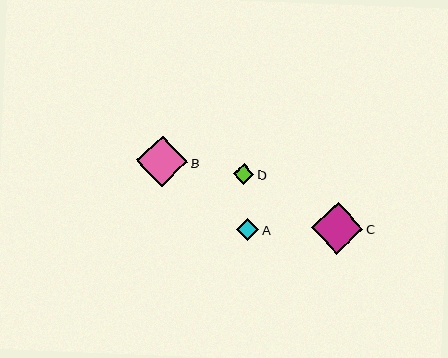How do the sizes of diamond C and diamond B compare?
Diamond C and diamond B are approximately the same size.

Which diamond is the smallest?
Diamond D is the smallest with a size of approximately 20 pixels.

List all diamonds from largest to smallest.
From largest to smallest: C, B, A, D.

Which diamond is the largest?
Diamond C is the largest with a size of approximately 52 pixels.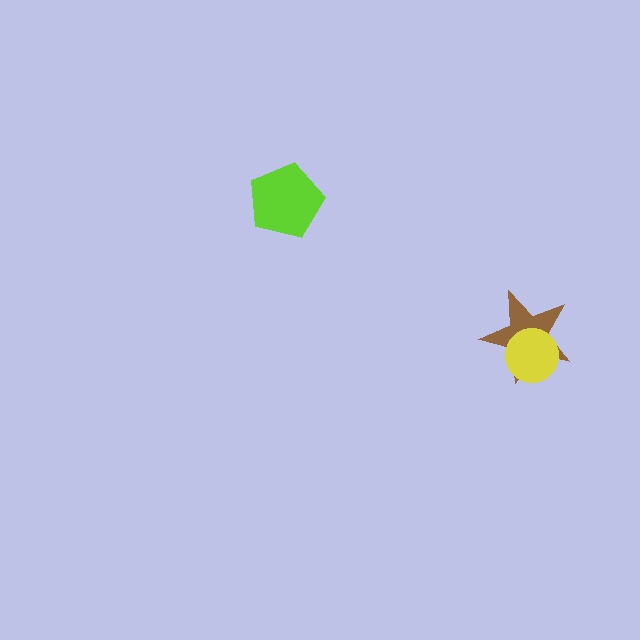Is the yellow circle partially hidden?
No, no other shape covers it.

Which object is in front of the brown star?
The yellow circle is in front of the brown star.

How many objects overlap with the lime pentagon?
0 objects overlap with the lime pentagon.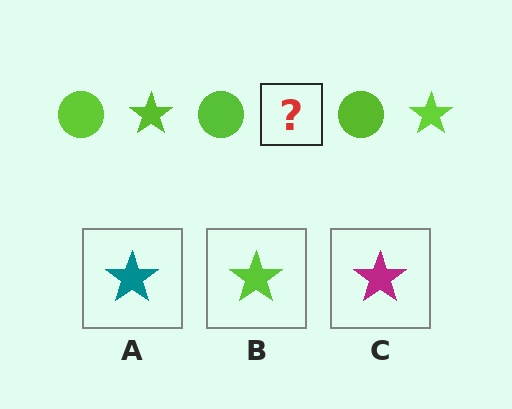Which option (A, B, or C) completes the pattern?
B.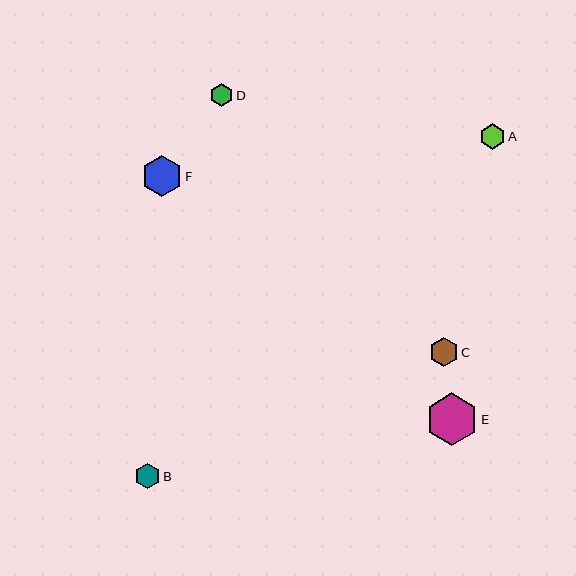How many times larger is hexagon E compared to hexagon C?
Hexagon E is approximately 1.8 times the size of hexagon C.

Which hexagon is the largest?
Hexagon E is the largest with a size of approximately 52 pixels.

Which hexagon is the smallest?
Hexagon D is the smallest with a size of approximately 23 pixels.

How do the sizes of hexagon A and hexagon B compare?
Hexagon A and hexagon B are approximately the same size.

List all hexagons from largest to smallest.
From largest to smallest: E, F, C, A, B, D.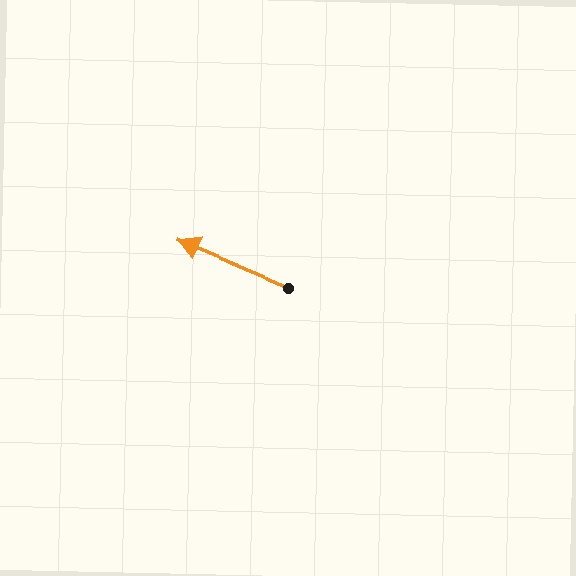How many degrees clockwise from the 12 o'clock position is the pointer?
Approximately 293 degrees.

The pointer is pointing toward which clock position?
Roughly 10 o'clock.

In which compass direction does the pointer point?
Northwest.